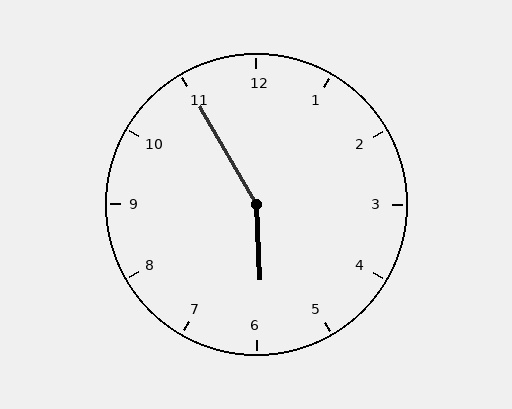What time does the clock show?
5:55.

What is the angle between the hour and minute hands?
Approximately 152 degrees.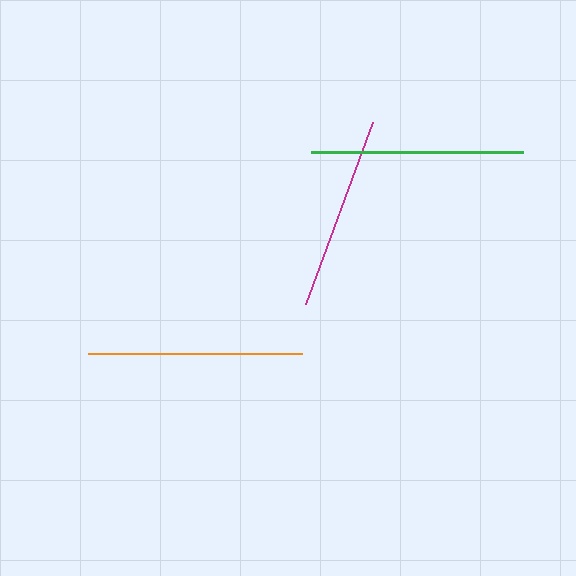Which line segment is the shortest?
The magenta line is the shortest at approximately 195 pixels.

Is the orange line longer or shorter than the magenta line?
The orange line is longer than the magenta line.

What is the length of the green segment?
The green segment is approximately 212 pixels long.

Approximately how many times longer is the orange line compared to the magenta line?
The orange line is approximately 1.1 times the length of the magenta line.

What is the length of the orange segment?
The orange segment is approximately 215 pixels long.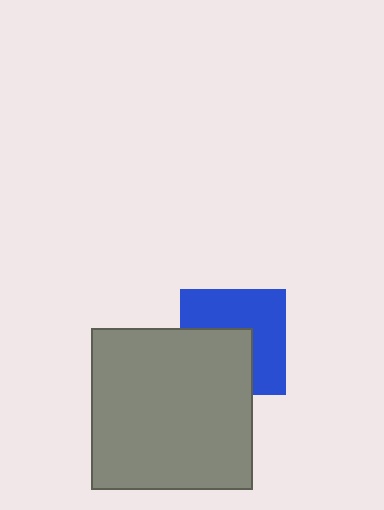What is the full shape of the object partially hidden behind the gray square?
The partially hidden object is a blue square.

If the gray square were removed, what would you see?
You would see the complete blue square.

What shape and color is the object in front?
The object in front is a gray square.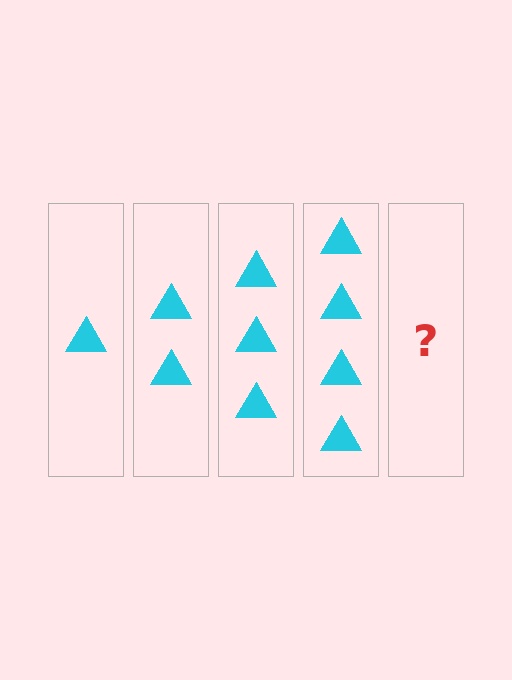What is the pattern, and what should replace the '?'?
The pattern is that each step adds one more triangle. The '?' should be 5 triangles.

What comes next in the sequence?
The next element should be 5 triangles.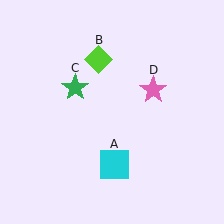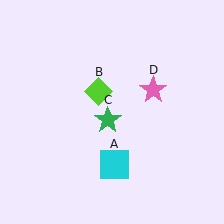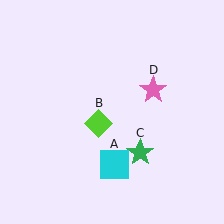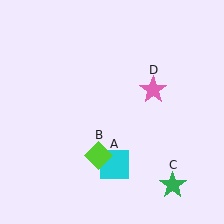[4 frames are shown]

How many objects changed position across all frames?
2 objects changed position: lime diamond (object B), green star (object C).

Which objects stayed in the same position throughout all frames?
Cyan square (object A) and pink star (object D) remained stationary.